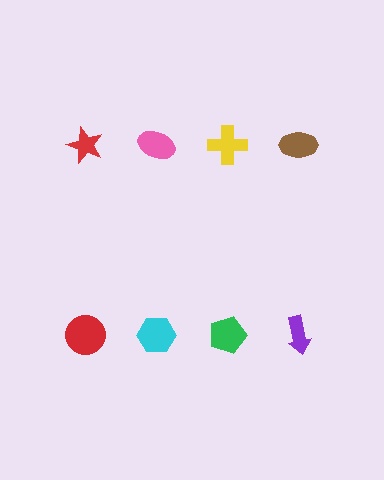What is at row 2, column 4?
A purple arrow.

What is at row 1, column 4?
A brown ellipse.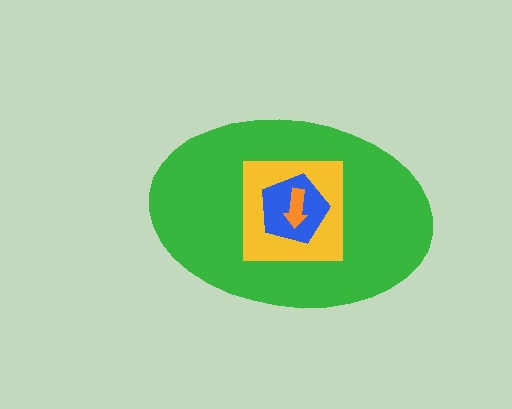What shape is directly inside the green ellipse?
The yellow square.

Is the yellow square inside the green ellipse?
Yes.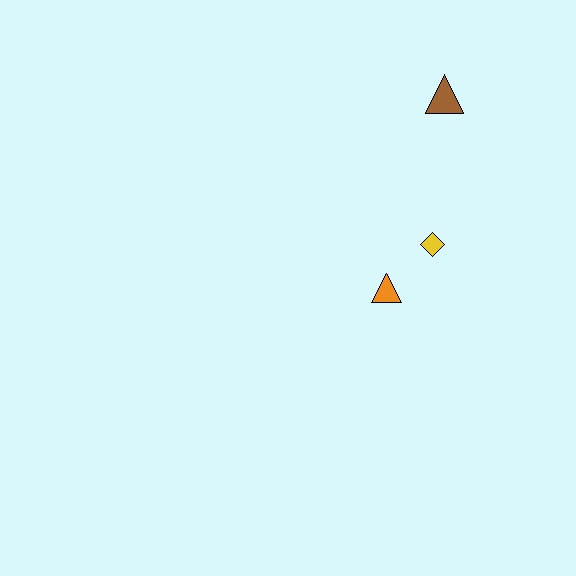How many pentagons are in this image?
There are no pentagons.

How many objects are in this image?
There are 3 objects.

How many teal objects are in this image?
There are no teal objects.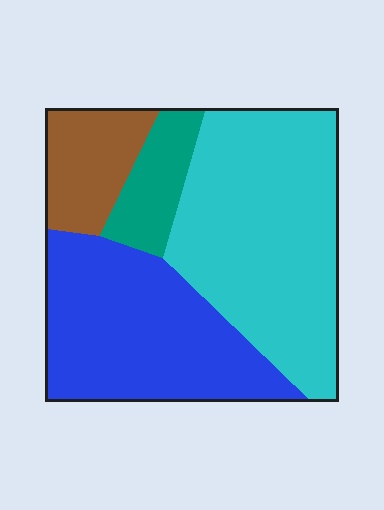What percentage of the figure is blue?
Blue takes up between a third and a half of the figure.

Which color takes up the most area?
Cyan, at roughly 45%.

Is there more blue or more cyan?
Cyan.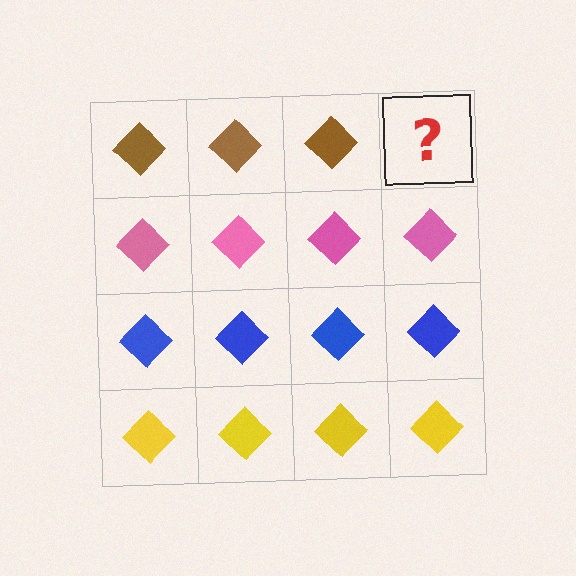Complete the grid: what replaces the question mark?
The question mark should be replaced with a brown diamond.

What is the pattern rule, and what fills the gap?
The rule is that each row has a consistent color. The gap should be filled with a brown diamond.